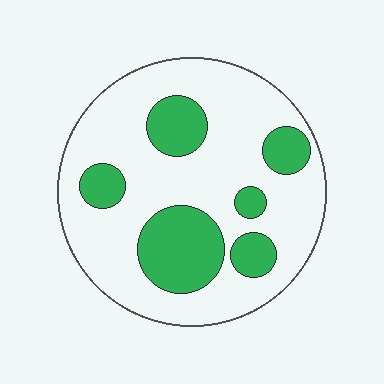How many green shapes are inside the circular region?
6.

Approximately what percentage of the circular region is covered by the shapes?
Approximately 25%.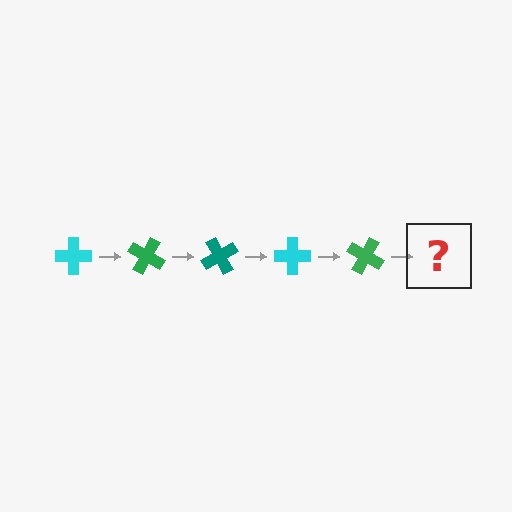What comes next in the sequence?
The next element should be a teal cross, rotated 150 degrees from the start.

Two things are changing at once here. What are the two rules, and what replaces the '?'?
The two rules are that it rotates 30 degrees each step and the color cycles through cyan, green, and teal. The '?' should be a teal cross, rotated 150 degrees from the start.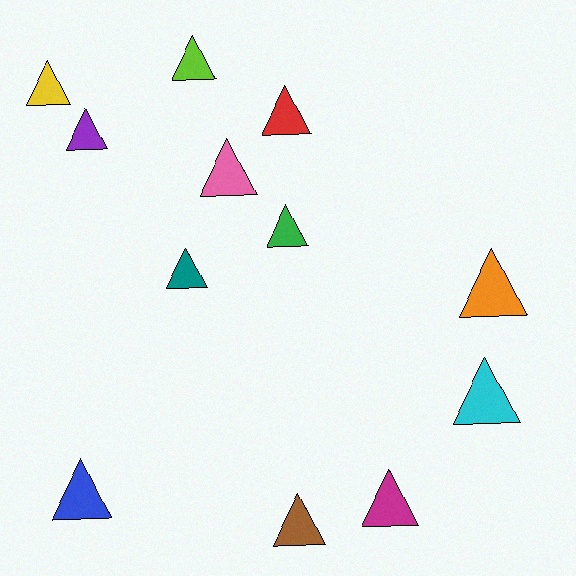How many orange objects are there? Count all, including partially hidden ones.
There is 1 orange object.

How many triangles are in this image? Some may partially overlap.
There are 12 triangles.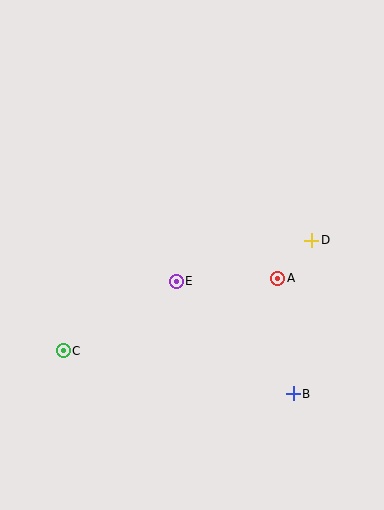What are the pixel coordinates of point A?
Point A is at (278, 278).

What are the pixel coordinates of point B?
Point B is at (293, 394).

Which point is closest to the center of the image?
Point E at (176, 281) is closest to the center.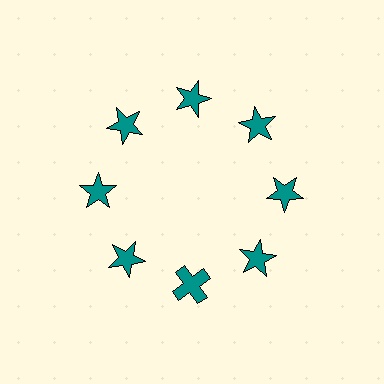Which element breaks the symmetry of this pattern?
The teal cross at roughly the 6 o'clock position breaks the symmetry. All other shapes are teal stars.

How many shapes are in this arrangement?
There are 8 shapes arranged in a ring pattern.